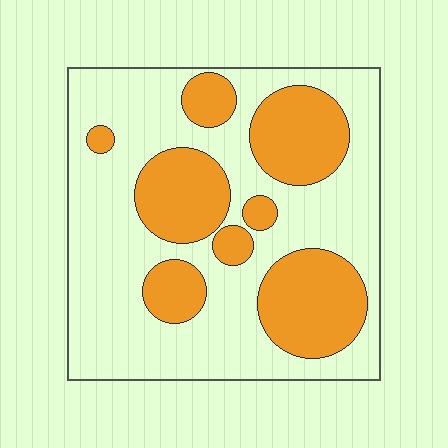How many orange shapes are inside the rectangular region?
8.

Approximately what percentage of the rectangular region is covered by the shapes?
Approximately 35%.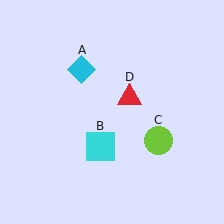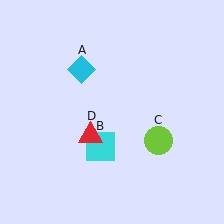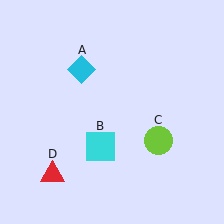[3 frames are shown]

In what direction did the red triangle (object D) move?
The red triangle (object D) moved down and to the left.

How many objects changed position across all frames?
1 object changed position: red triangle (object D).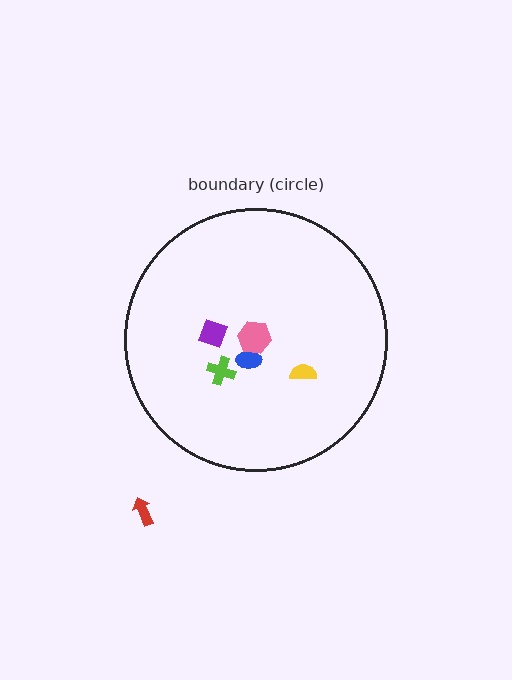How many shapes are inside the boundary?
5 inside, 1 outside.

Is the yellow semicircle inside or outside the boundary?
Inside.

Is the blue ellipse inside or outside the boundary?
Inside.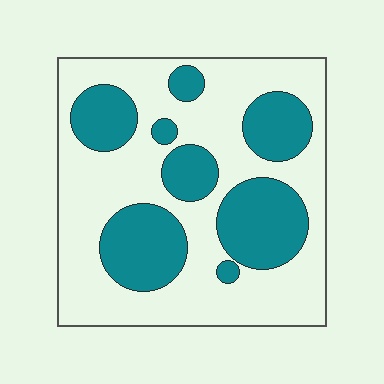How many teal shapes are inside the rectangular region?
8.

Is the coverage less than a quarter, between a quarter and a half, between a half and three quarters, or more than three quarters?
Between a quarter and a half.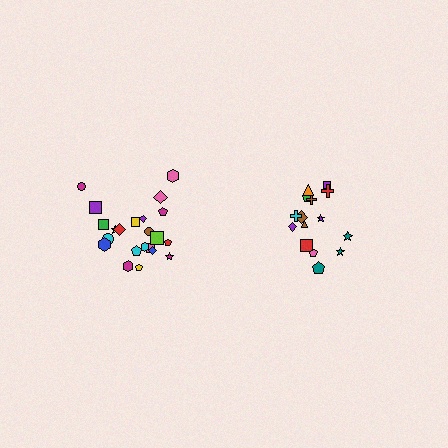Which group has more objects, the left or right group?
The left group.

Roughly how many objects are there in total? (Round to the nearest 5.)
Roughly 35 objects in total.